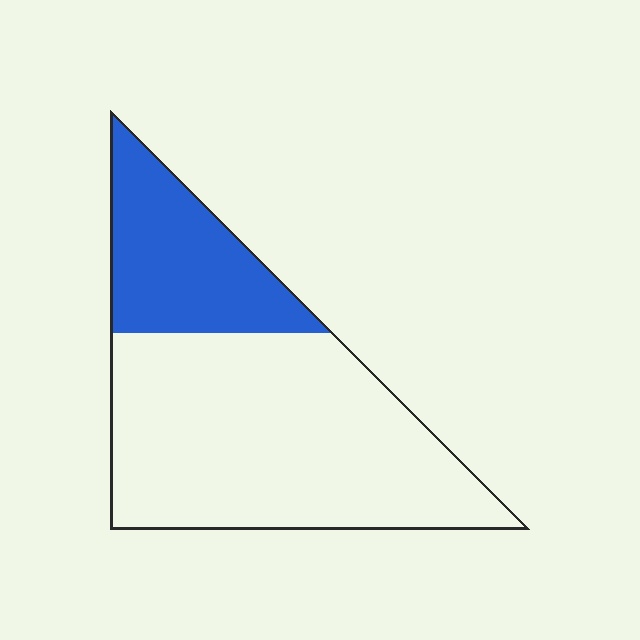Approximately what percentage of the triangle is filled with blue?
Approximately 30%.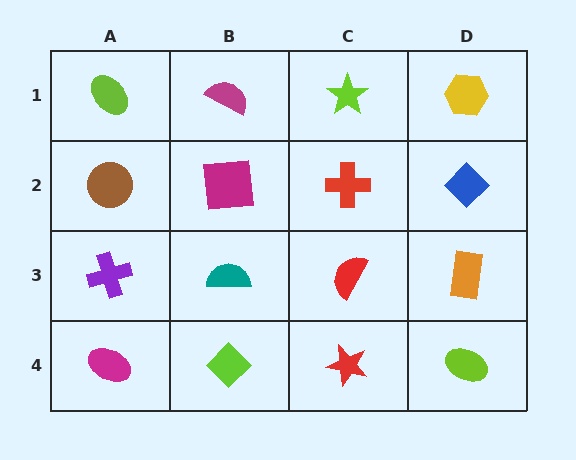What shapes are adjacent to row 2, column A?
A lime ellipse (row 1, column A), a purple cross (row 3, column A), a magenta square (row 2, column B).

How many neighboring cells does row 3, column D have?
3.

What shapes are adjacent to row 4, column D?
An orange rectangle (row 3, column D), a red star (row 4, column C).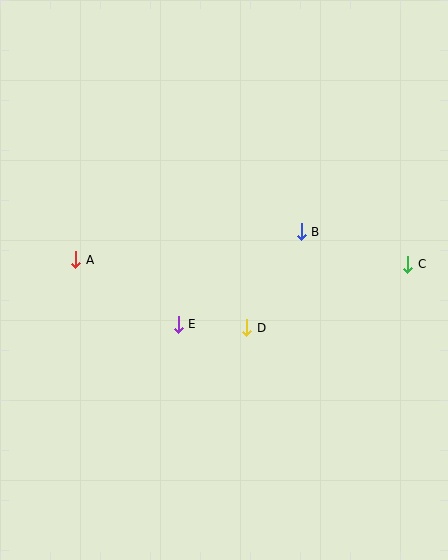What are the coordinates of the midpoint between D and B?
The midpoint between D and B is at (274, 280).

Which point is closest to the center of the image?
Point D at (247, 328) is closest to the center.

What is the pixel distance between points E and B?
The distance between E and B is 154 pixels.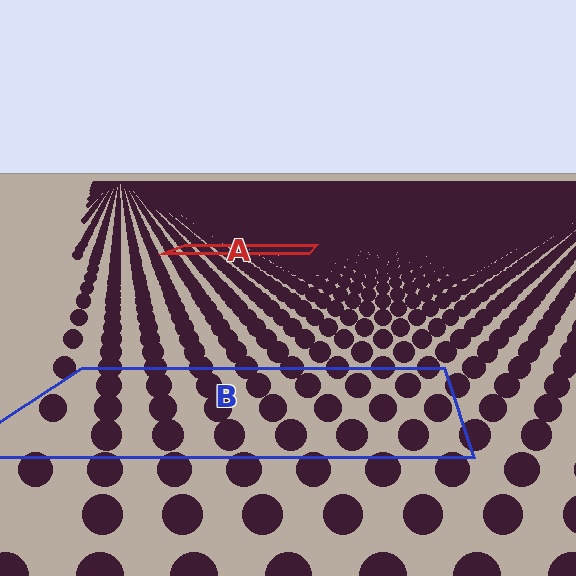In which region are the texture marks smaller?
The texture marks are smaller in region A, because it is farther away.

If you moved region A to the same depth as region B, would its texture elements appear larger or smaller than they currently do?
They would appear larger. At a closer depth, the same texture elements are projected at a bigger on-screen size.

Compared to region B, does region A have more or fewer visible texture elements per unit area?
Region A has more texture elements per unit area — they are packed more densely because it is farther away.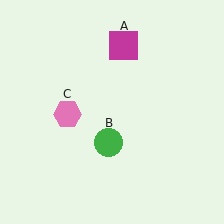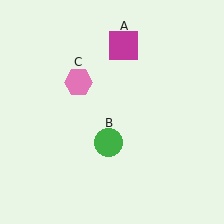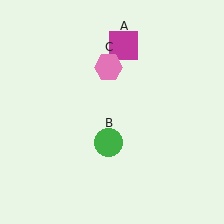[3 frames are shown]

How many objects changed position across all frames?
1 object changed position: pink hexagon (object C).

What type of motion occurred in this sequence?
The pink hexagon (object C) rotated clockwise around the center of the scene.